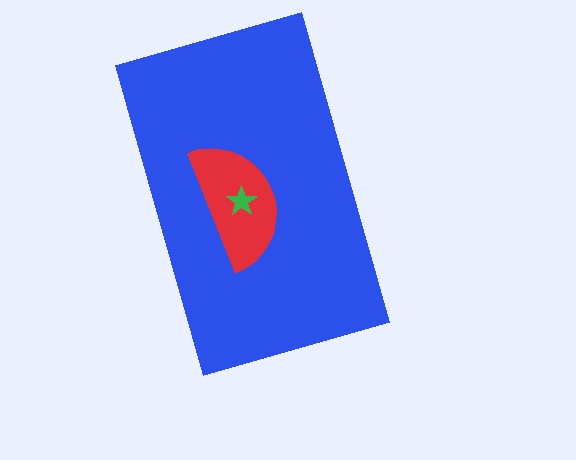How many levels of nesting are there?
3.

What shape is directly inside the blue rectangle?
The red semicircle.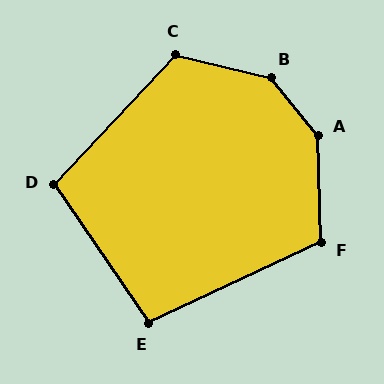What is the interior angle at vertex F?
Approximately 114 degrees (obtuse).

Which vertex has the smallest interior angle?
E, at approximately 99 degrees.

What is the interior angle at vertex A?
Approximately 142 degrees (obtuse).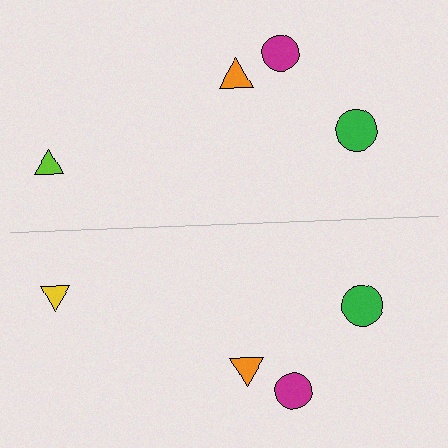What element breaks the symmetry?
The yellow triangle on the bottom side breaks the symmetry — its mirror counterpart is lime.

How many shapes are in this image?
There are 8 shapes in this image.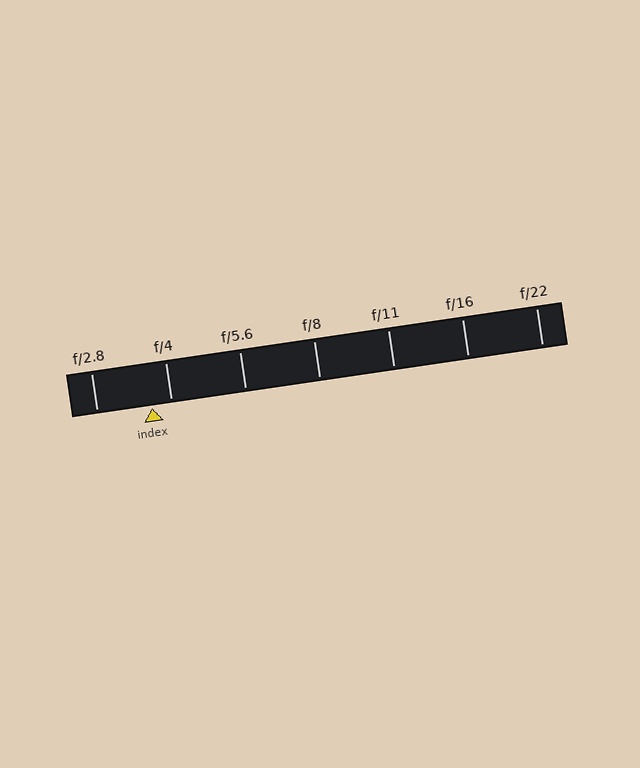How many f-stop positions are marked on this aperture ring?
There are 7 f-stop positions marked.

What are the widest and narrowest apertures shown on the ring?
The widest aperture shown is f/2.8 and the narrowest is f/22.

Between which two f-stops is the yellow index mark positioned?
The index mark is between f/2.8 and f/4.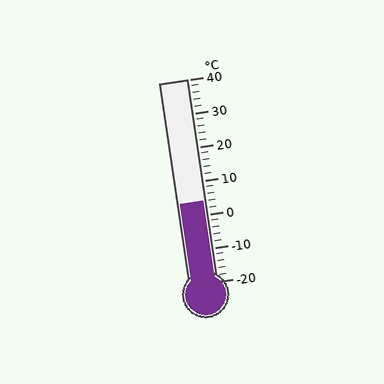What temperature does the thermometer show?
The thermometer shows approximately 4°C.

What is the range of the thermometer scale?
The thermometer scale ranges from -20°C to 40°C.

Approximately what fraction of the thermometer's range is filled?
The thermometer is filled to approximately 40% of its range.